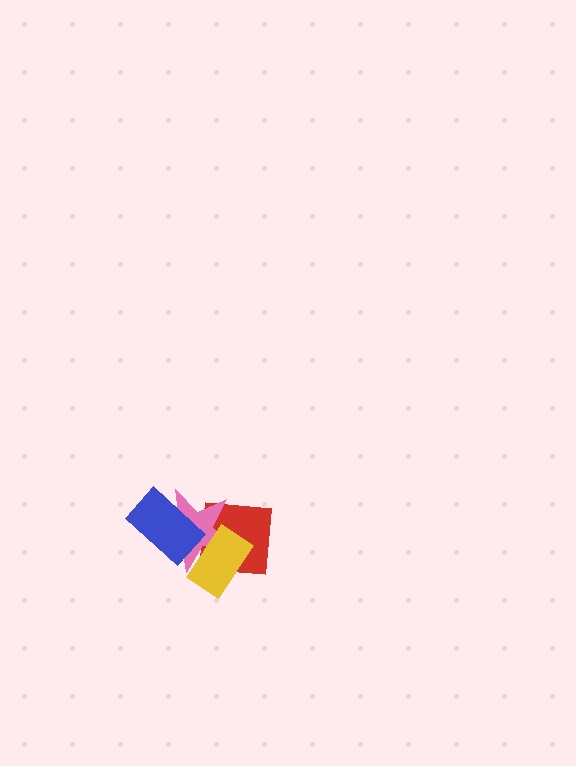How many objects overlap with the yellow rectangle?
2 objects overlap with the yellow rectangle.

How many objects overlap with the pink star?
3 objects overlap with the pink star.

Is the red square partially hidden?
Yes, it is partially covered by another shape.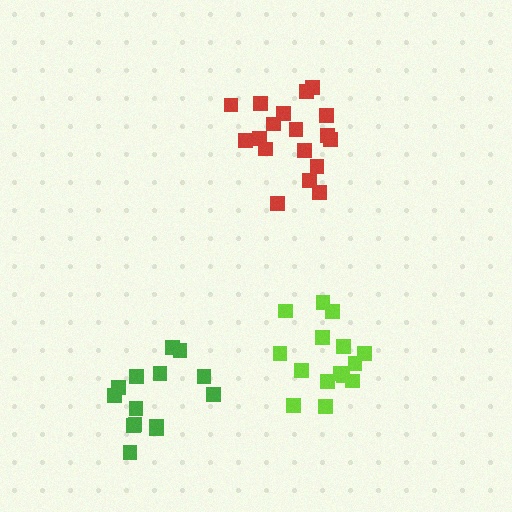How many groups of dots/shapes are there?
There are 3 groups.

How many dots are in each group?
Group 1: 18 dots, Group 2: 14 dots, Group 3: 15 dots (47 total).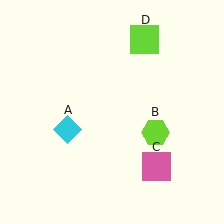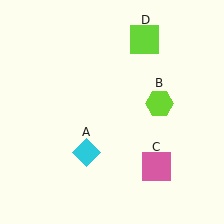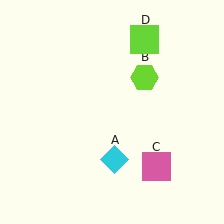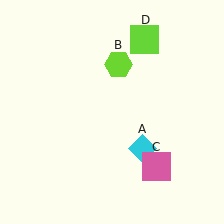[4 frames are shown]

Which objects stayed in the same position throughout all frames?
Pink square (object C) and lime square (object D) remained stationary.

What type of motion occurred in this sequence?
The cyan diamond (object A), lime hexagon (object B) rotated counterclockwise around the center of the scene.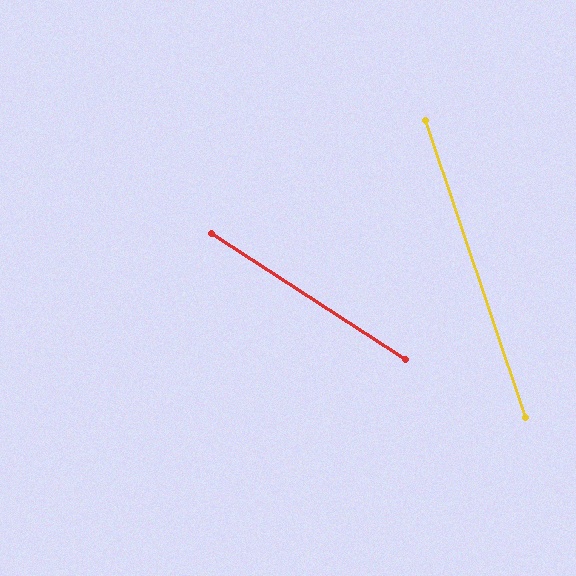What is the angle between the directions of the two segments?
Approximately 38 degrees.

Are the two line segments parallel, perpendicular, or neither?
Neither parallel nor perpendicular — they differ by about 38°.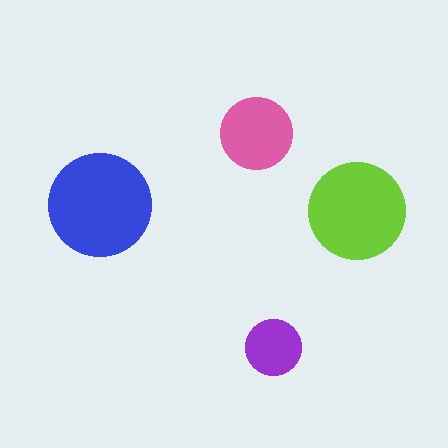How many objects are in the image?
There are 4 objects in the image.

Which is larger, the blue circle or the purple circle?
The blue one.